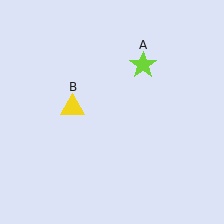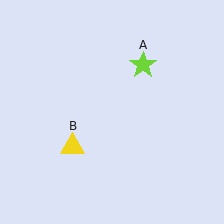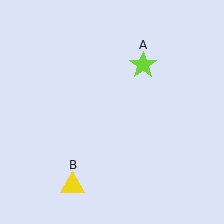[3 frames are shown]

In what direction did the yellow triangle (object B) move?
The yellow triangle (object B) moved down.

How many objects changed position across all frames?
1 object changed position: yellow triangle (object B).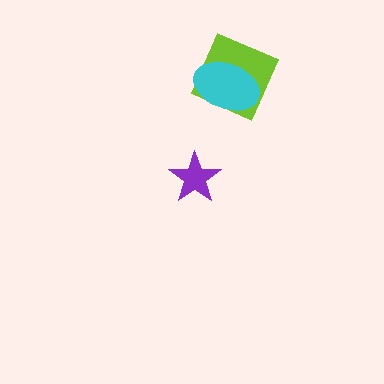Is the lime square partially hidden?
Yes, it is partially covered by another shape.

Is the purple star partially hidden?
No, no other shape covers it.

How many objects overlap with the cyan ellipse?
1 object overlaps with the cyan ellipse.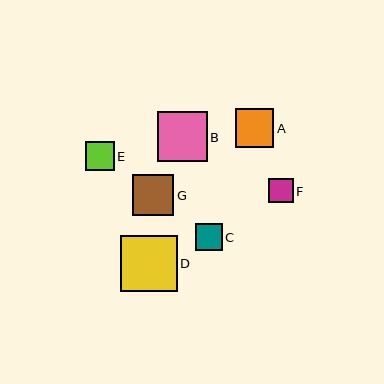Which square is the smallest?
Square F is the smallest with a size of approximately 24 pixels.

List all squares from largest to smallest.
From largest to smallest: D, B, G, A, E, C, F.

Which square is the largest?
Square D is the largest with a size of approximately 57 pixels.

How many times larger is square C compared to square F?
Square C is approximately 1.1 times the size of square F.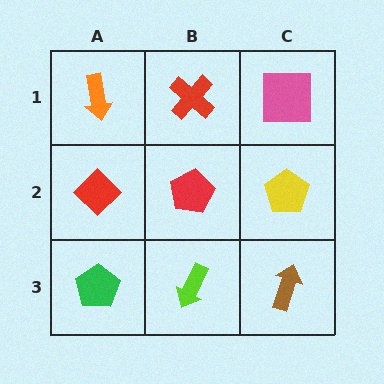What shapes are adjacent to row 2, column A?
An orange arrow (row 1, column A), a green pentagon (row 3, column A), a red pentagon (row 2, column B).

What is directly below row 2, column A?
A green pentagon.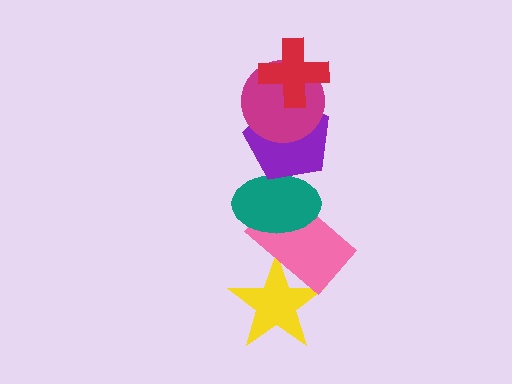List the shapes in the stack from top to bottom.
From top to bottom: the red cross, the magenta circle, the purple pentagon, the teal ellipse, the pink rectangle, the yellow star.